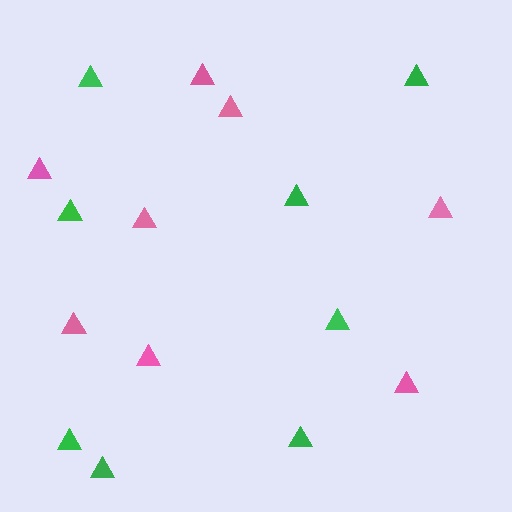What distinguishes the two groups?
There are 2 groups: one group of green triangles (8) and one group of pink triangles (8).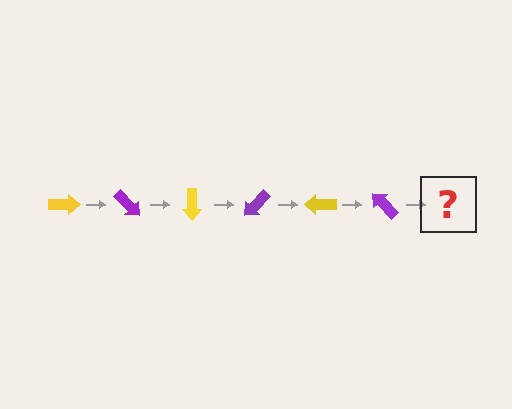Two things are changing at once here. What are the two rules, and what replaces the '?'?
The two rules are that it rotates 45 degrees each step and the color cycles through yellow and purple. The '?' should be a yellow arrow, rotated 270 degrees from the start.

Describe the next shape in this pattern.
It should be a yellow arrow, rotated 270 degrees from the start.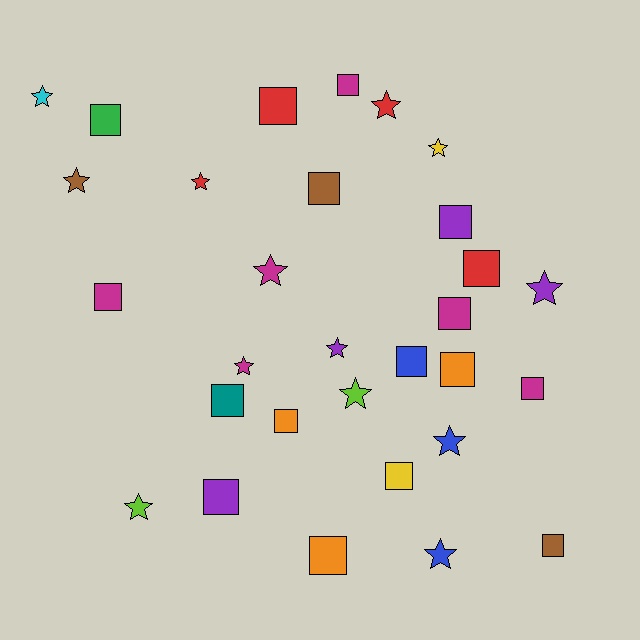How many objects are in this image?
There are 30 objects.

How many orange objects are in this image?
There are 3 orange objects.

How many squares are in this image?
There are 17 squares.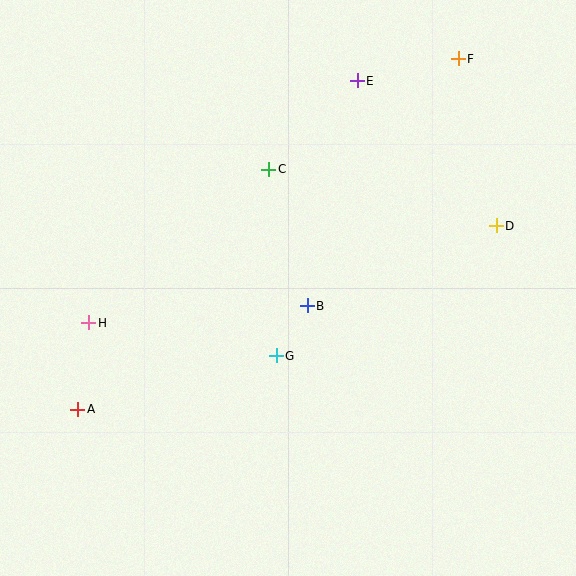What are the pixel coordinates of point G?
Point G is at (276, 356).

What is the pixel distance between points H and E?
The distance between H and E is 361 pixels.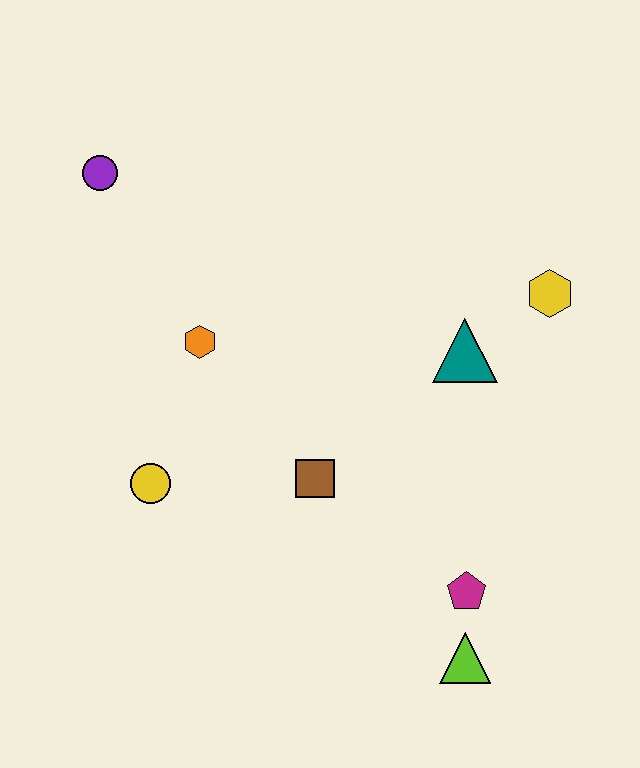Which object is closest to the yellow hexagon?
The teal triangle is closest to the yellow hexagon.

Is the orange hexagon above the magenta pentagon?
Yes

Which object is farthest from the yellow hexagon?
The purple circle is farthest from the yellow hexagon.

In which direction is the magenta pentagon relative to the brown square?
The magenta pentagon is to the right of the brown square.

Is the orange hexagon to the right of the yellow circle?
Yes